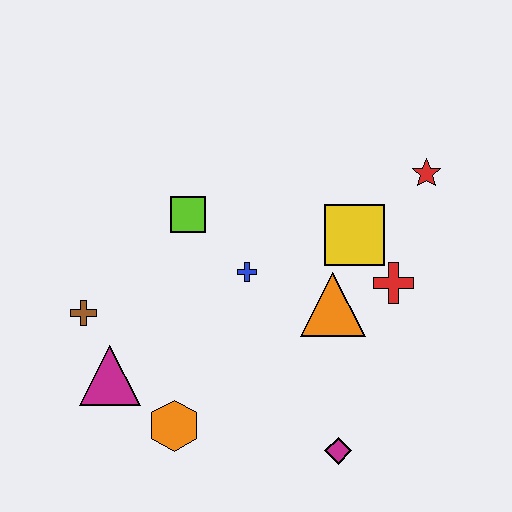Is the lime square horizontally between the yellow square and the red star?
No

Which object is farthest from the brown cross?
The red star is farthest from the brown cross.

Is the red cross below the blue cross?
Yes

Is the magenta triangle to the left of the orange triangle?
Yes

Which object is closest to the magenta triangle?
The brown cross is closest to the magenta triangle.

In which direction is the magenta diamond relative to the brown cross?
The magenta diamond is to the right of the brown cross.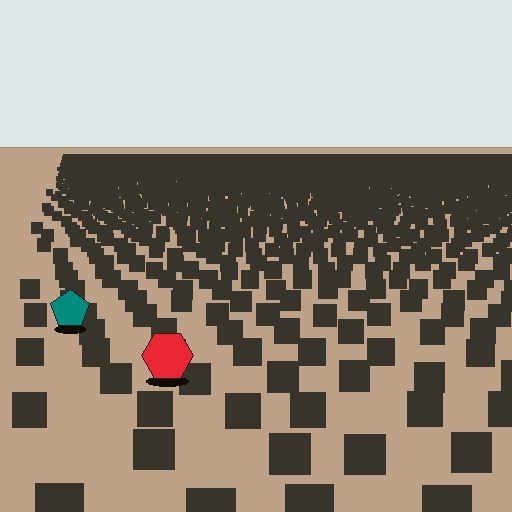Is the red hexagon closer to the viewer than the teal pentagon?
Yes. The red hexagon is closer — you can tell from the texture gradient: the ground texture is coarser near it.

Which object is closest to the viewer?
The red hexagon is closest. The texture marks near it are larger and more spread out.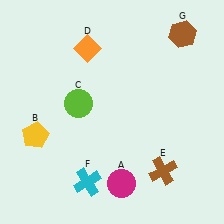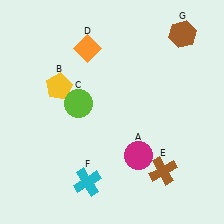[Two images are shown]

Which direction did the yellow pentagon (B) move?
The yellow pentagon (B) moved up.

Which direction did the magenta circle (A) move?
The magenta circle (A) moved up.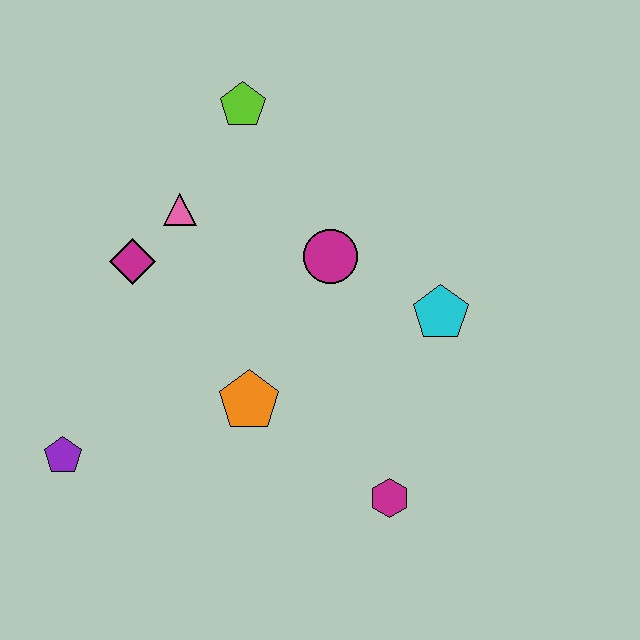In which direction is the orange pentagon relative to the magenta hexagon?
The orange pentagon is to the left of the magenta hexagon.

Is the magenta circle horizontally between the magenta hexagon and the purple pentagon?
Yes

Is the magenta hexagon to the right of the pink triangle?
Yes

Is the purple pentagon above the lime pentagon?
No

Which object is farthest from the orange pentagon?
The lime pentagon is farthest from the orange pentagon.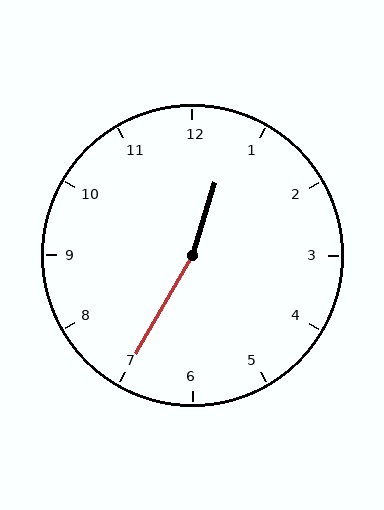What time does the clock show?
12:35.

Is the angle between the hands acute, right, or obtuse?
It is obtuse.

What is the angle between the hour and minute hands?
Approximately 168 degrees.